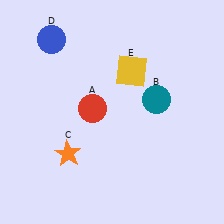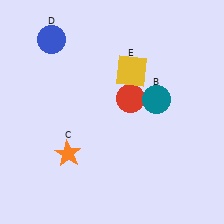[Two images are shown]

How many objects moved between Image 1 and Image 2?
1 object moved between the two images.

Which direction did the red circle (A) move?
The red circle (A) moved right.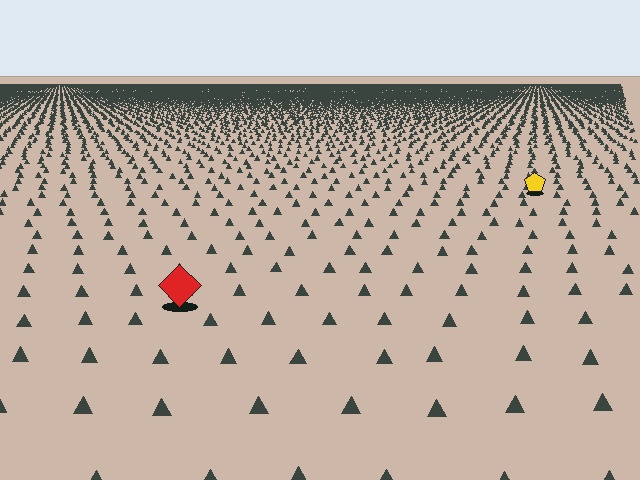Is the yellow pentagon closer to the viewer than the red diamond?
No. The red diamond is closer — you can tell from the texture gradient: the ground texture is coarser near it.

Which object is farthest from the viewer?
The yellow pentagon is farthest from the viewer. It appears smaller and the ground texture around it is denser.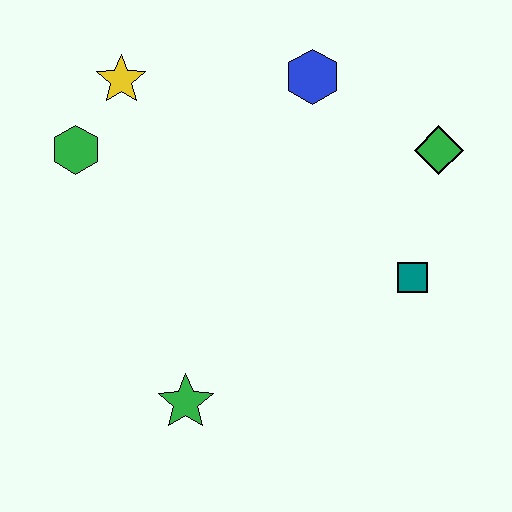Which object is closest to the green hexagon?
The yellow star is closest to the green hexagon.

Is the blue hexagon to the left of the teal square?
Yes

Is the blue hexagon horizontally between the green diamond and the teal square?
No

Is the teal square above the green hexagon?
No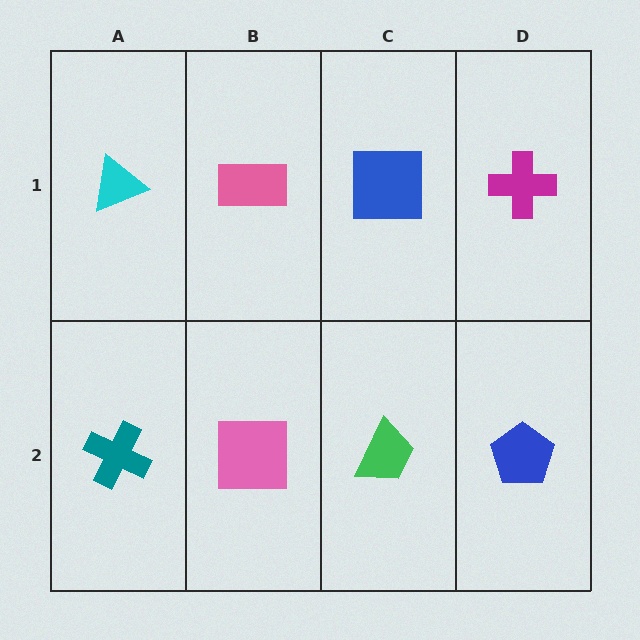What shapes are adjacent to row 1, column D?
A blue pentagon (row 2, column D), a blue square (row 1, column C).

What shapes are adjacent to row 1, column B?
A pink square (row 2, column B), a cyan triangle (row 1, column A), a blue square (row 1, column C).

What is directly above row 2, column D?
A magenta cross.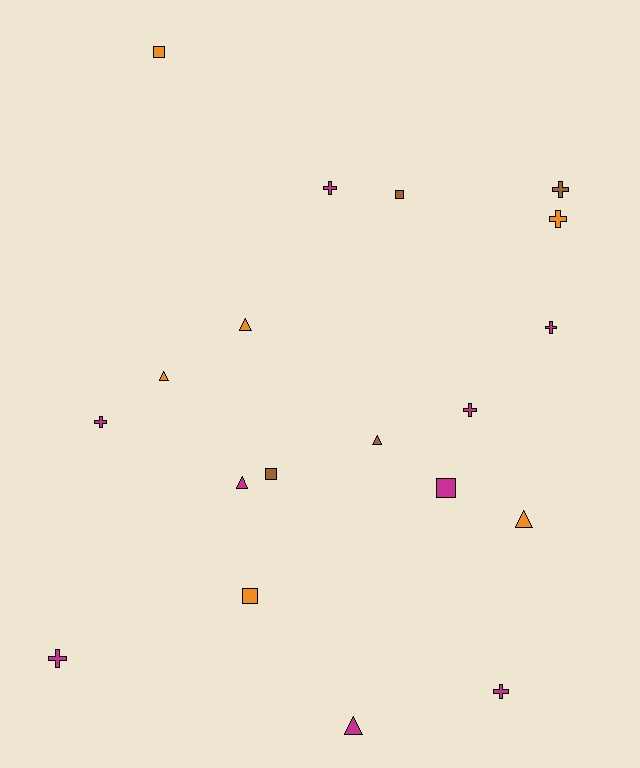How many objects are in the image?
There are 19 objects.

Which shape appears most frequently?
Cross, with 8 objects.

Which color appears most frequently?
Magenta, with 9 objects.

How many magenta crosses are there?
There are 6 magenta crosses.